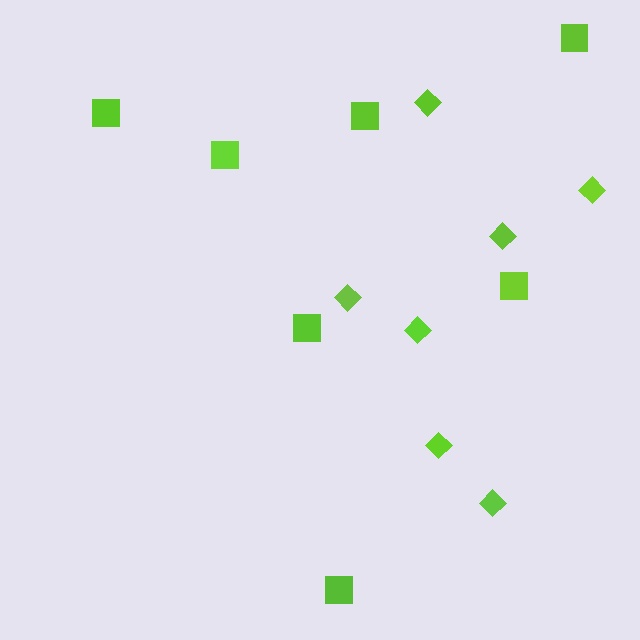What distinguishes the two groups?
There are 2 groups: one group of squares (7) and one group of diamonds (7).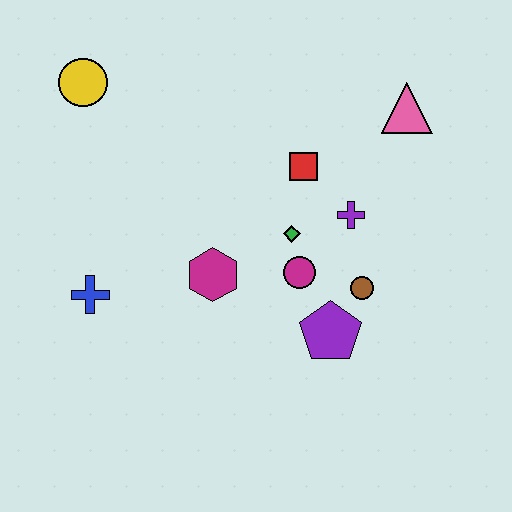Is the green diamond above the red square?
No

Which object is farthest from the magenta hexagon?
The pink triangle is farthest from the magenta hexagon.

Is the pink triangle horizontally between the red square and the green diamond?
No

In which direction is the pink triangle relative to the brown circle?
The pink triangle is above the brown circle.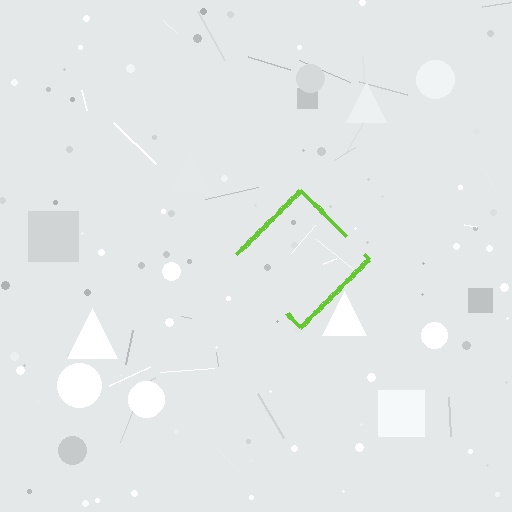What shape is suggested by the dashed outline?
The dashed outline suggests a diamond.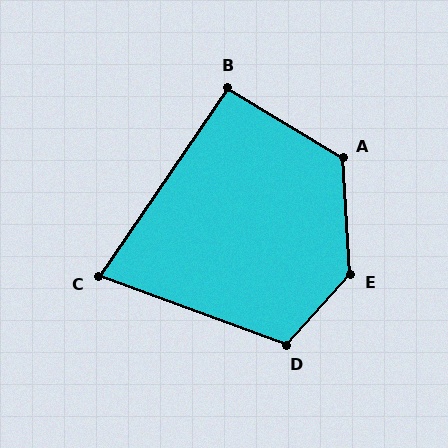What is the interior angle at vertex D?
Approximately 112 degrees (obtuse).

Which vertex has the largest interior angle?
E, at approximately 134 degrees.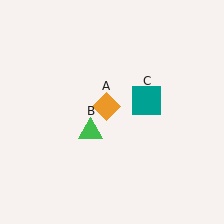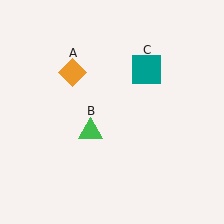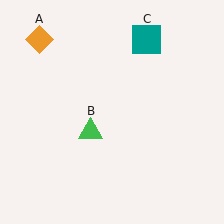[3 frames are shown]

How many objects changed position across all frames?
2 objects changed position: orange diamond (object A), teal square (object C).